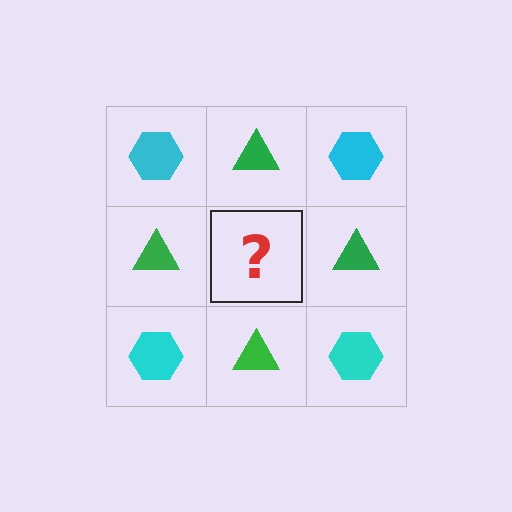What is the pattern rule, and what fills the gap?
The rule is that it alternates cyan hexagon and green triangle in a checkerboard pattern. The gap should be filled with a cyan hexagon.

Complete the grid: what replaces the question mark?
The question mark should be replaced with a cyan hexagon.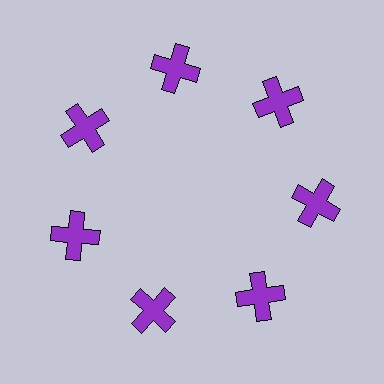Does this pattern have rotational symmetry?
Yes, this pattern has 7-fold rotational symmetry. It looks the same after rotating 51 degrees around the center.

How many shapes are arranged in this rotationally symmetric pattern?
There are 7 shapes, arranged in 7 groups of 1.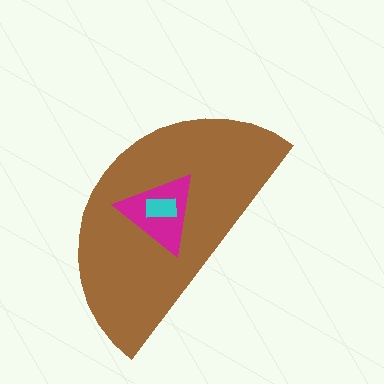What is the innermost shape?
The cyan rectangle.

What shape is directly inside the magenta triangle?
The cyan rectangle.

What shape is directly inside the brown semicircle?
The magenta triangle.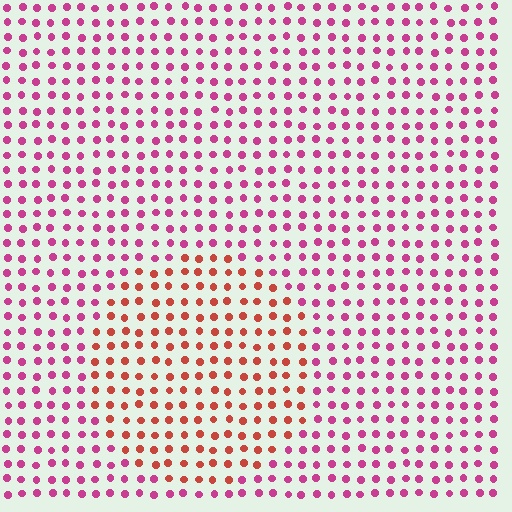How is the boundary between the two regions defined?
The boundary is defined purely by a slight shift in hue (about 41 degrees). Spacing, size, and orientation are identical on both sides.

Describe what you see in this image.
The image is filled with small magenta elements in a uniform arrangement. A circle-shaped region is visible where the elements are tinted to a slightly different hue, forming a subtle color boundary.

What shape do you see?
I see a circle.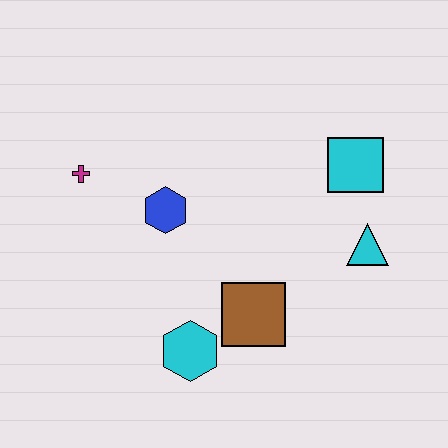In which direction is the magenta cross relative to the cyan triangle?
The magenta cross is to the left of the cyan triangle.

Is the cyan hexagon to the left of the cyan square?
Yes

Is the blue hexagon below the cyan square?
Yes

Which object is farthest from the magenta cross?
The cyan triangle is farthest from the magenta cross.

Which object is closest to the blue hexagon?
The magenta cross is closest to the blue hexagon.